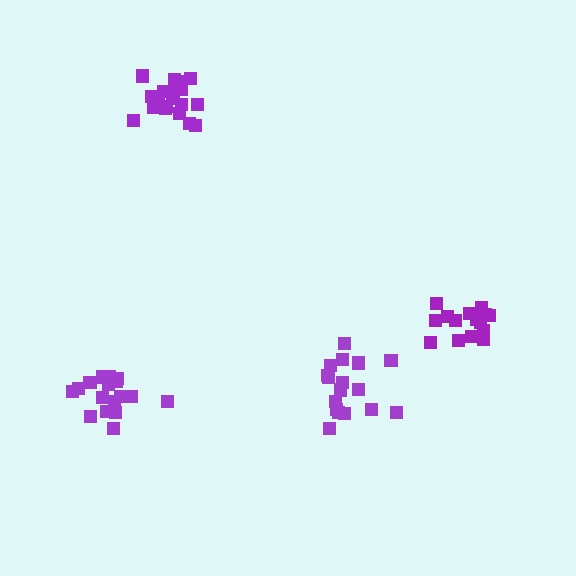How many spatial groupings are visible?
There are 4 spatial groupings.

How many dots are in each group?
Group 1: 19 dots, Group 2: 16 dots, Group 3: 17 dots, Group 4: 18 dots (70 total).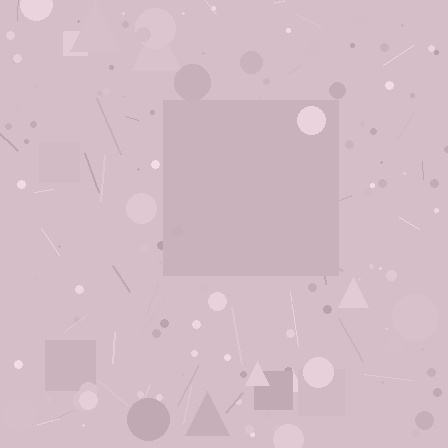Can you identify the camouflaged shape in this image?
The camouflaged shape is a square.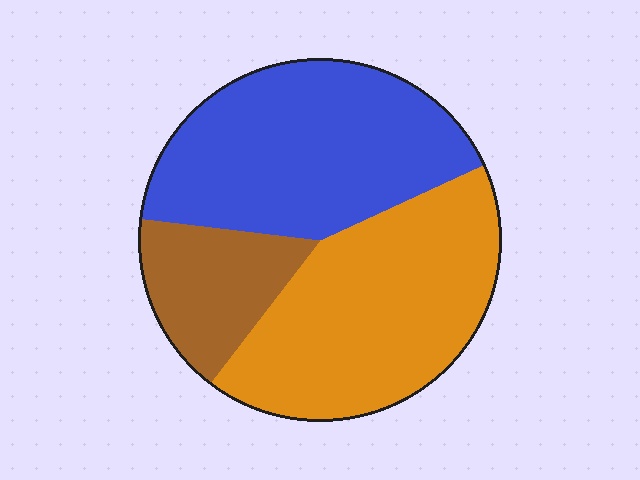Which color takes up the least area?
Brown, at roughly 15%.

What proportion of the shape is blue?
Blue takes up about two fifths (2/5) of the shape.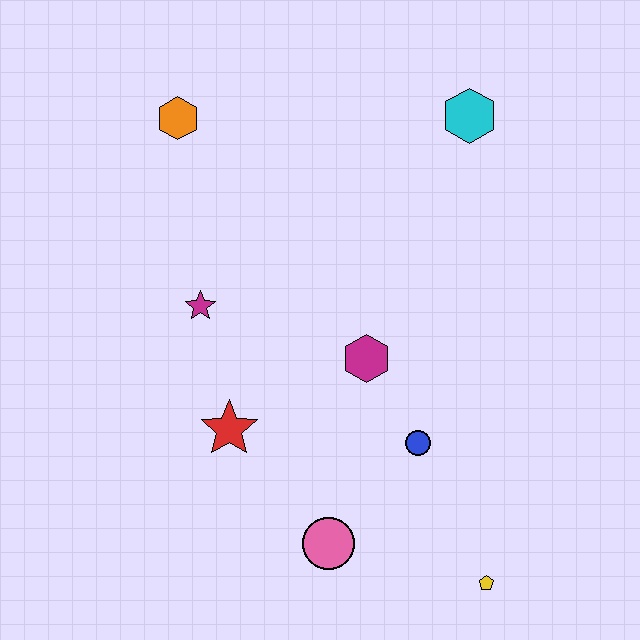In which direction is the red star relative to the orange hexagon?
The red star is below the orange hexagon.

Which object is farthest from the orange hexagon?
The yellow pentagon is farthest from the orange hexagon.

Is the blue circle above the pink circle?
Yes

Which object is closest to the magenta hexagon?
The blue circle is closest to the magenta hexagon.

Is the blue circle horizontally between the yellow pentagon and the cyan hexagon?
No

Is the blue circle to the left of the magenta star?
No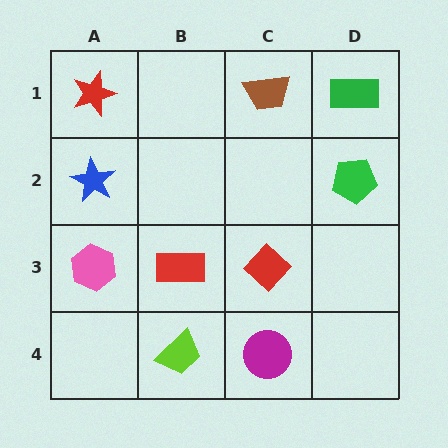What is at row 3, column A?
A pink hexagon.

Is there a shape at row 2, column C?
No, that cell is empty.